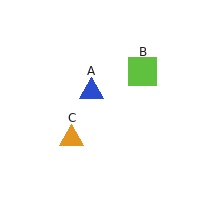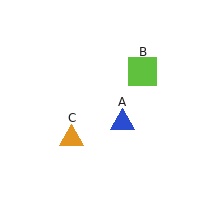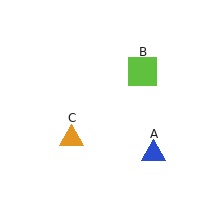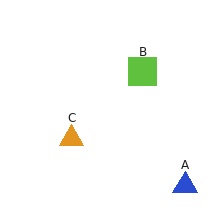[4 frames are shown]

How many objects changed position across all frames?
1 object changed position: blue triangle (object A).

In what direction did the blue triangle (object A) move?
The blue triangle (object A) moved down and to the right.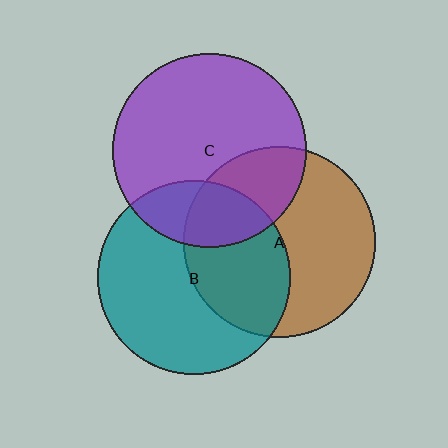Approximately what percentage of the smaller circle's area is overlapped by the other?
Approximately 20%.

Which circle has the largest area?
Circle C (purple).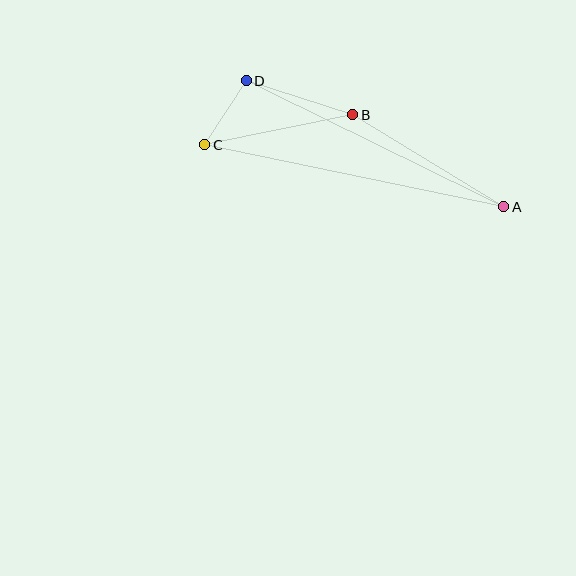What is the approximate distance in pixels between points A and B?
The distance between A and B is approximately 177 pixels.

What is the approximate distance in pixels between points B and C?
The distance between B and C is approximately 151 pixels.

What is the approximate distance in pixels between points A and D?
The distance between A and D is approximately 287 pixels.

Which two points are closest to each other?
Points C and D are closest to each other.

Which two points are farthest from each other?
Points A and C are farthest from each other.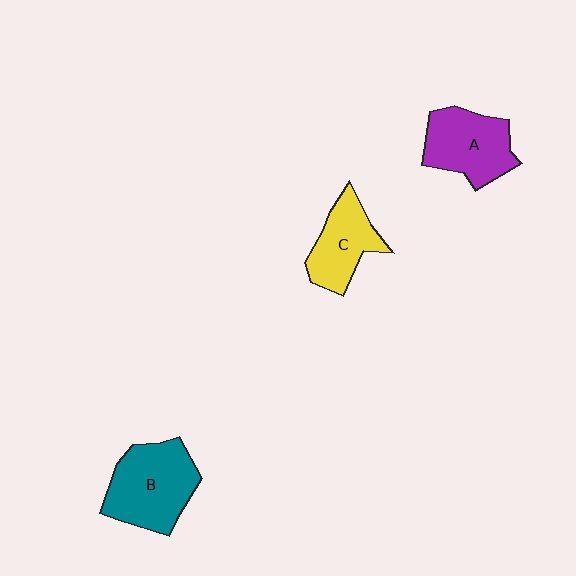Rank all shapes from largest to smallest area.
From largest to smallest: B (teal), A (purple), C (yellow).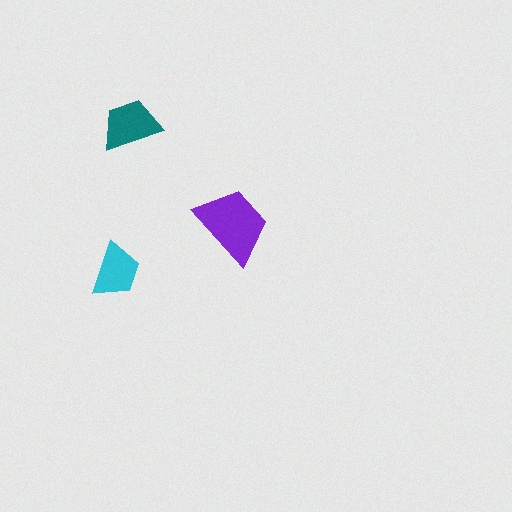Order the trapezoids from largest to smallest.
the purple one, the teal one, the cyan one.